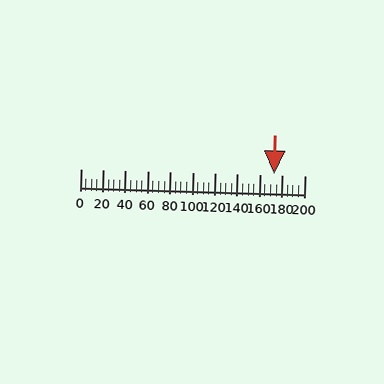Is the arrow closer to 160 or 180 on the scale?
The arrow is closer to 180.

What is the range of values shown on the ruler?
The ruler shows values from 0 to 200.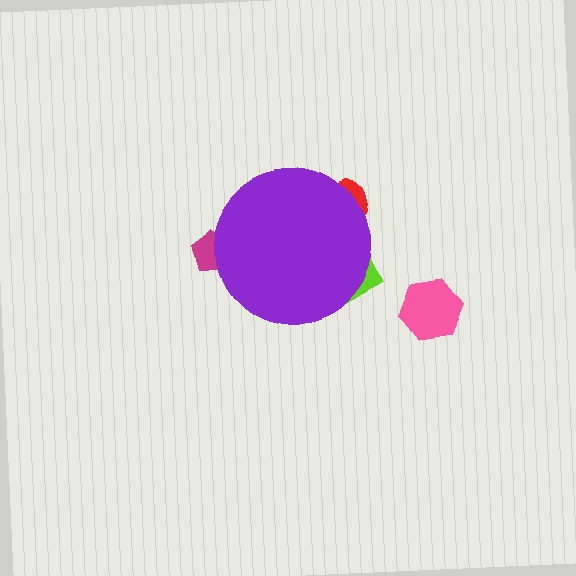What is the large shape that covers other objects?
A purple circle.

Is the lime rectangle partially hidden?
Yes, the lime rectangle is partially hidden behind the purple circle.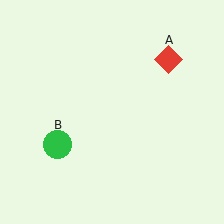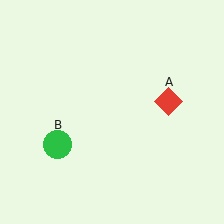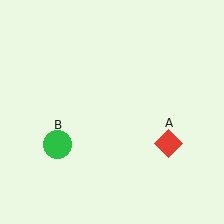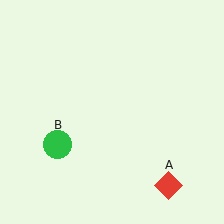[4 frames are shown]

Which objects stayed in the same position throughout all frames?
Green circle (object B) remained stationary.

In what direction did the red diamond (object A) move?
The red diamond (object A) moved down.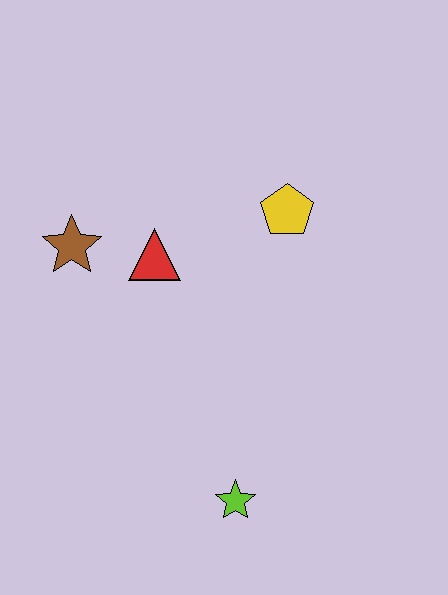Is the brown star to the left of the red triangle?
Yes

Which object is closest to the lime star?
The red triangle is closest to the lime star.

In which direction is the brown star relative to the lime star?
The brown star is above the lime star.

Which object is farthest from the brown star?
The lime star is farthest from the brown star.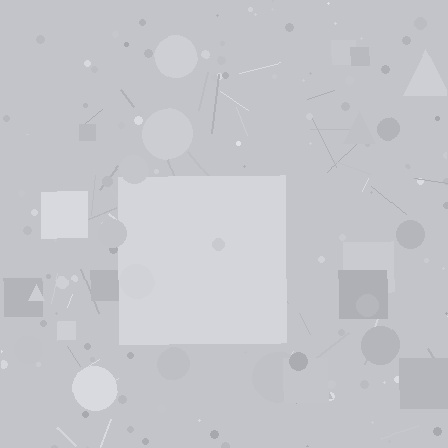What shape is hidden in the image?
A square is hidden in the image.